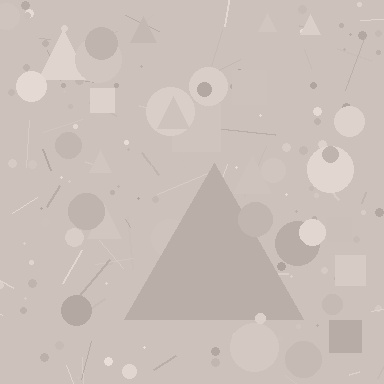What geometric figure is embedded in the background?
A triangle is embedded in the background.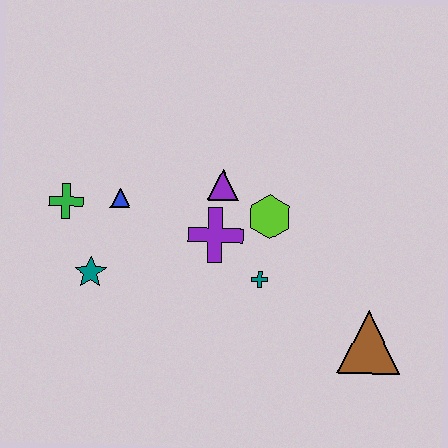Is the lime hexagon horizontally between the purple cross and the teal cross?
No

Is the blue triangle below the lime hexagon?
No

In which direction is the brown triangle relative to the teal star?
The brown triangle is to the right of the teal star.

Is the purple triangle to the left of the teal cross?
Yes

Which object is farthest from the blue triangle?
The brown triangle is farthest from the blue triangle.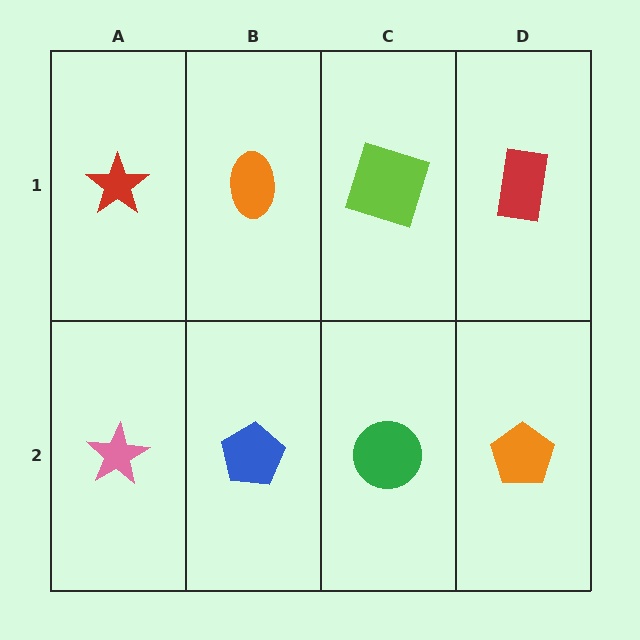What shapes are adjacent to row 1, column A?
A pink star (row 2, column A), an orange ellipse (row 1, column B).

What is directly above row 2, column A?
A red star.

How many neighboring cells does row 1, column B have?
3.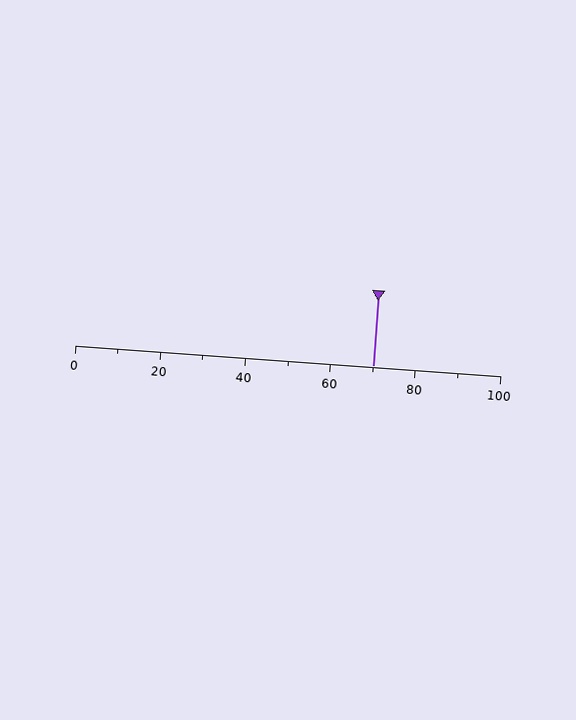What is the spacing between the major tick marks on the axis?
The major ticks are spaced 20 apart.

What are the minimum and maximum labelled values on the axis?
The axis runs from 0 to 100.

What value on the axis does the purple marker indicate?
The marker indicates approximately 70.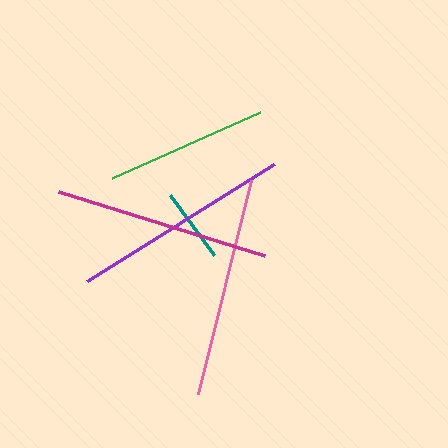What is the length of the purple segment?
The purple segment is approximately 220 pixels long.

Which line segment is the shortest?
The teal line is the shortest at approximately 74 pixels.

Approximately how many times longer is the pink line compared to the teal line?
The pink line is approximately 3.0 times the length of the teal line.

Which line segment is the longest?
The pink line is the longest at approximately 221 pixels.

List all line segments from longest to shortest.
From longest to shortest: pink, purple, magenta, green, teal.